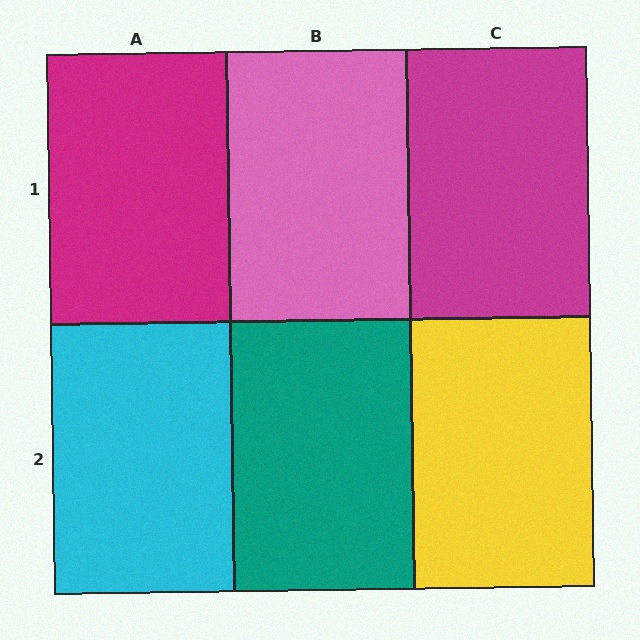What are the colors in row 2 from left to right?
Cyan, teal, yellow.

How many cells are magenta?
2 cells are magenta.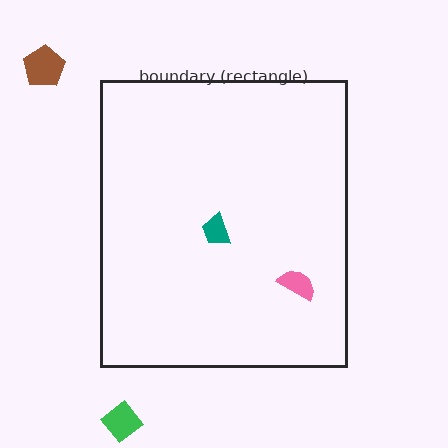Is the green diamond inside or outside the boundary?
Outside.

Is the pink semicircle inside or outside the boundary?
Inside.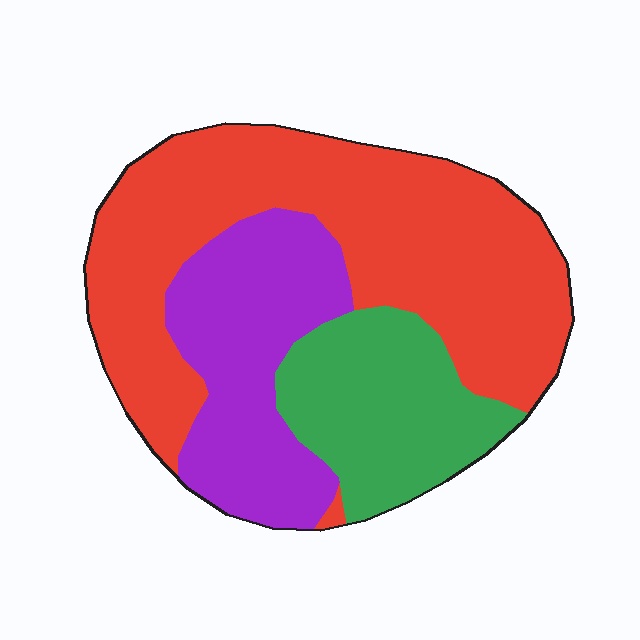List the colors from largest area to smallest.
From largest to smallest: red, purple, green.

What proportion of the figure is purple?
Purple covers around 25% of the figure.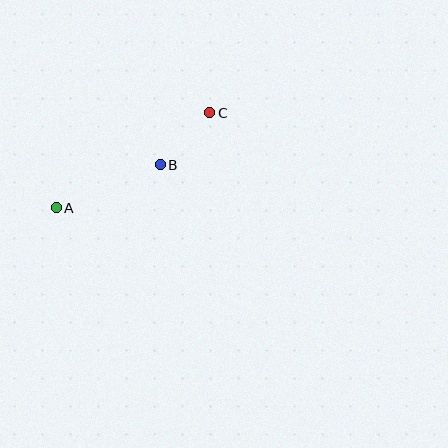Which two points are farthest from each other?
Points A and C are farthest from each other.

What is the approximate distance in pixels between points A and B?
The distance between A and B is approximately 112 pixels.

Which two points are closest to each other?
Points B and C are closest to each other.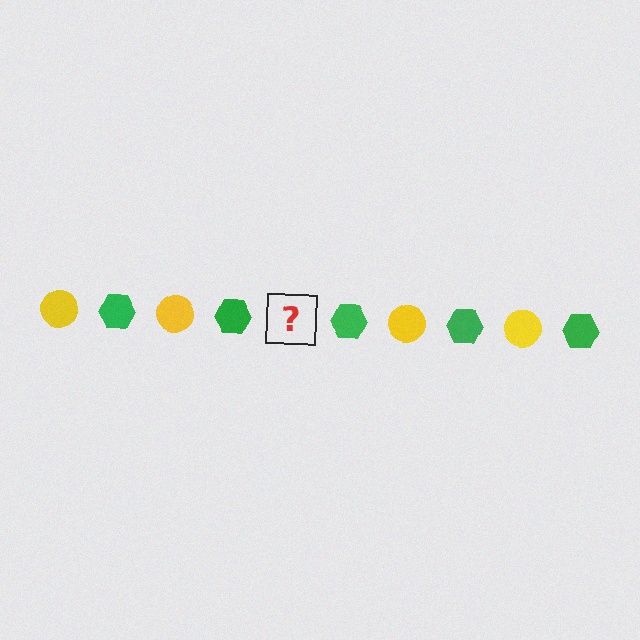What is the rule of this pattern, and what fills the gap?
The rule is that the pattern alternates between yellow circle and green hexagon. The gap should be filled with a yellow circle.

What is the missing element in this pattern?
The missing element is a yellow circle.